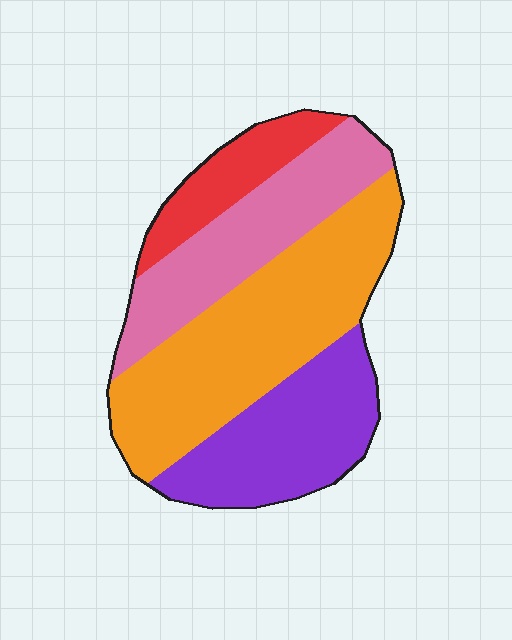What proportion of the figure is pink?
Pink takes up less than a quarter of the figure.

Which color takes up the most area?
Orange, at roughly 40%.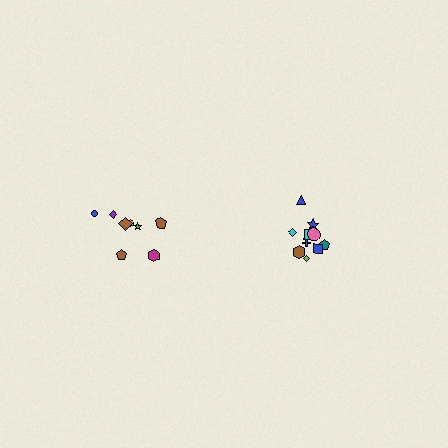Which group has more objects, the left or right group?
The right group.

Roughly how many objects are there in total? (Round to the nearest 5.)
Roughly 20 objects in total.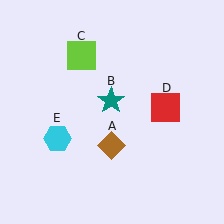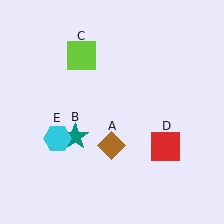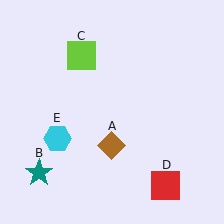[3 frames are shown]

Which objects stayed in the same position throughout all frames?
Brown diamond (object A) and lime square (object C) and cyan hexagon (object E) remained stationary.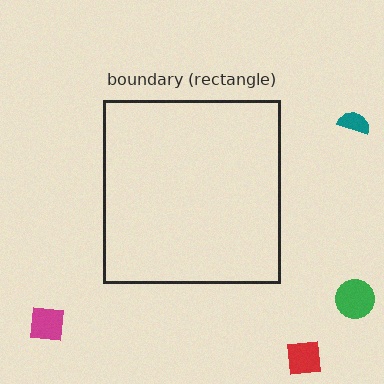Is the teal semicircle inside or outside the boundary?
Outside.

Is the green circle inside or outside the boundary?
Outside.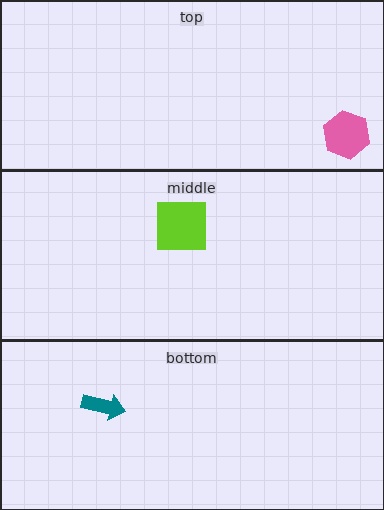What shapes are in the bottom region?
The teal arrow.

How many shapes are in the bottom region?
1.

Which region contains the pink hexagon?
The top region.